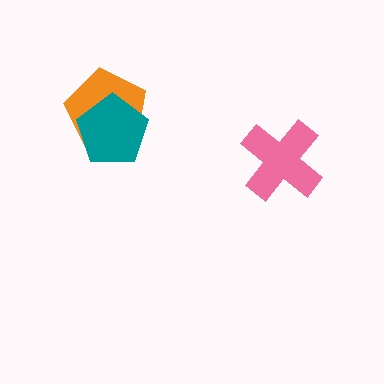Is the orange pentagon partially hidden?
Yes, it is partially covered by another shape.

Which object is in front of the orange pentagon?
The teal pentagon is in front of the orange pentagon.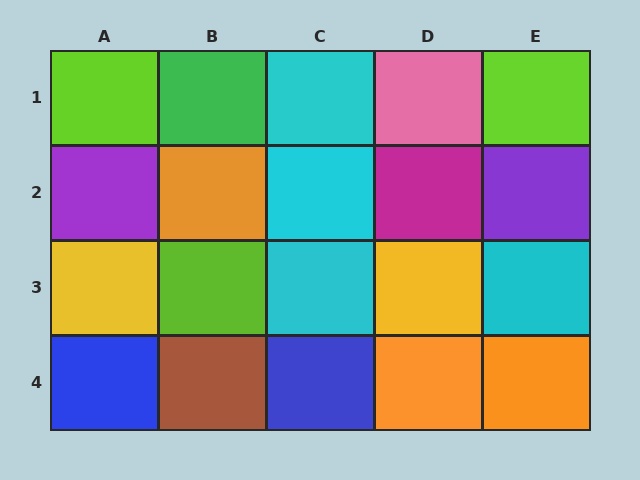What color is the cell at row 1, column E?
Lime.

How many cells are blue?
2 cells are blue.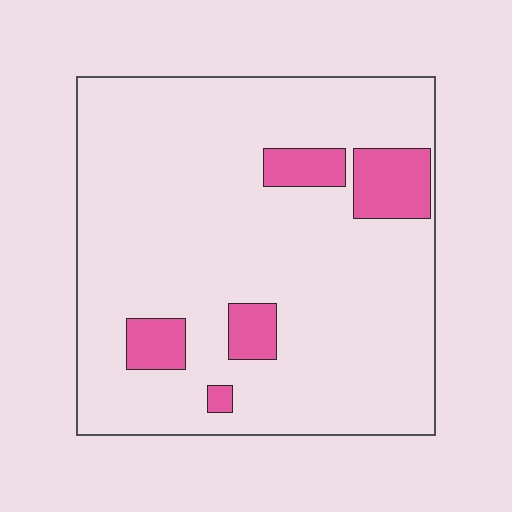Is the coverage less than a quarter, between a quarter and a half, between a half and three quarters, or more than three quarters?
Less than a quarter.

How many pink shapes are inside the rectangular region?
5.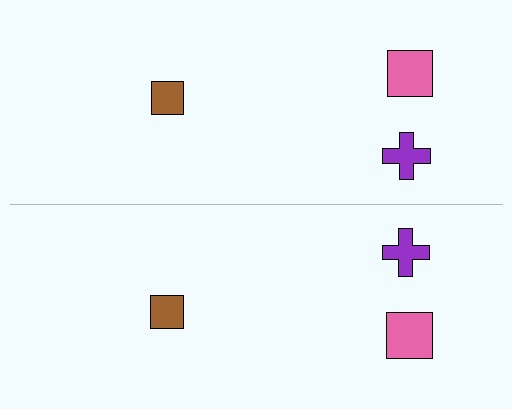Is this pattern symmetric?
Yes, this pattern has bilateral (reflection) symmetry.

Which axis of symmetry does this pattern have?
The pattern has a horizontal axis of symmetry running through the center of the image.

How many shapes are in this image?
There are 6 shapes in this image.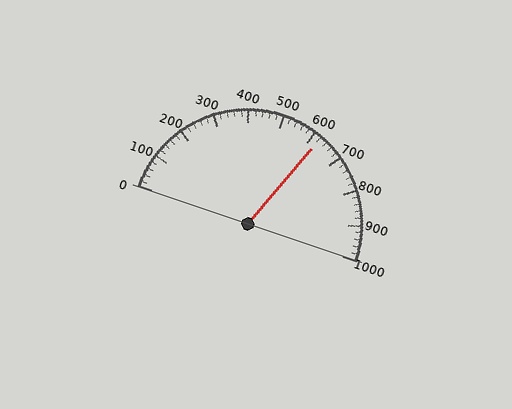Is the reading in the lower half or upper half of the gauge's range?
The reading is in the upper half of the range (0 to 1000).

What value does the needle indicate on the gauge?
The needle indicates approximately 620.